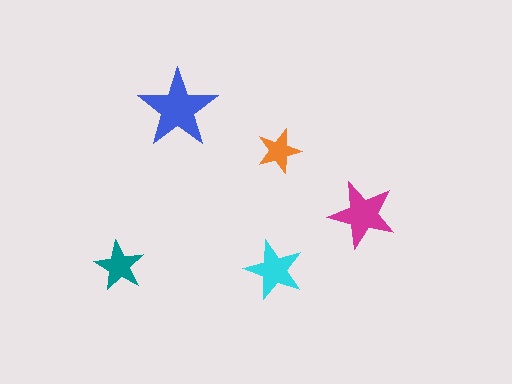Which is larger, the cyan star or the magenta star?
The magenta one.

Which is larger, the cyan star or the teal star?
The cyan one.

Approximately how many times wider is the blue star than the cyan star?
About 1.5 times wider.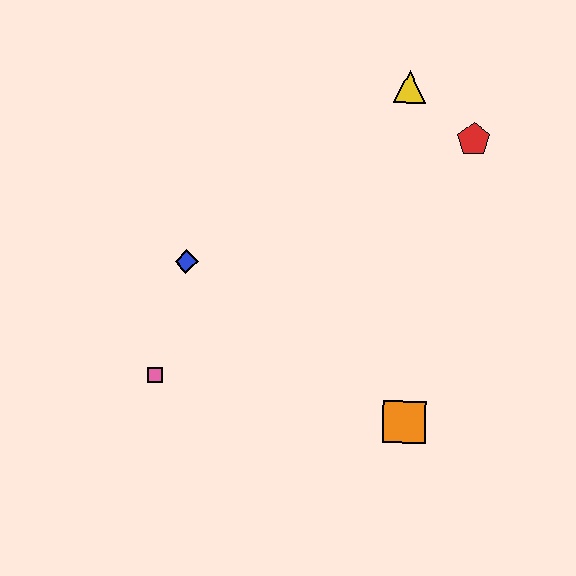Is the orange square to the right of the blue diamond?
Yes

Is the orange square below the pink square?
Yes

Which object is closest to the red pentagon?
The yellow triangle is closest to the red pentagon.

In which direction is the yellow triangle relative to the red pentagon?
The yellow triangle is to the left of the red pentagon.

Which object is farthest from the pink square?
The red pentagon is farthest from the pink square.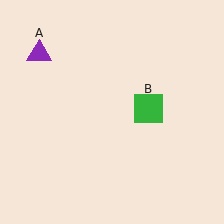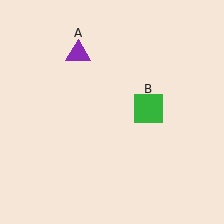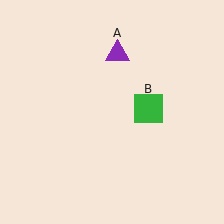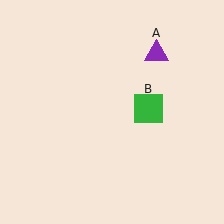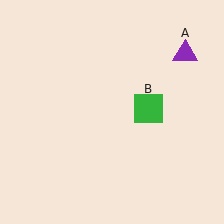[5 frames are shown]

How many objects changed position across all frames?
1 object changed position: purple triangle (object A).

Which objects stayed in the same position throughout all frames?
Green square (object B) remained stationary.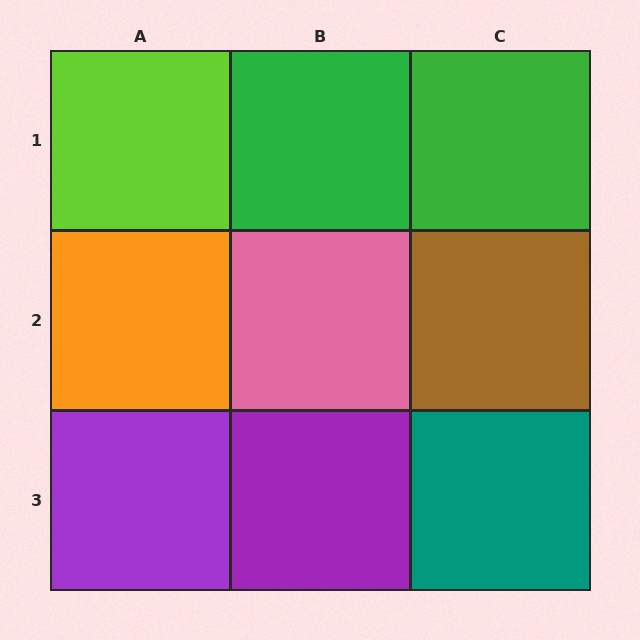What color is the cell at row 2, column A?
Orange.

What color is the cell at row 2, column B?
Pink.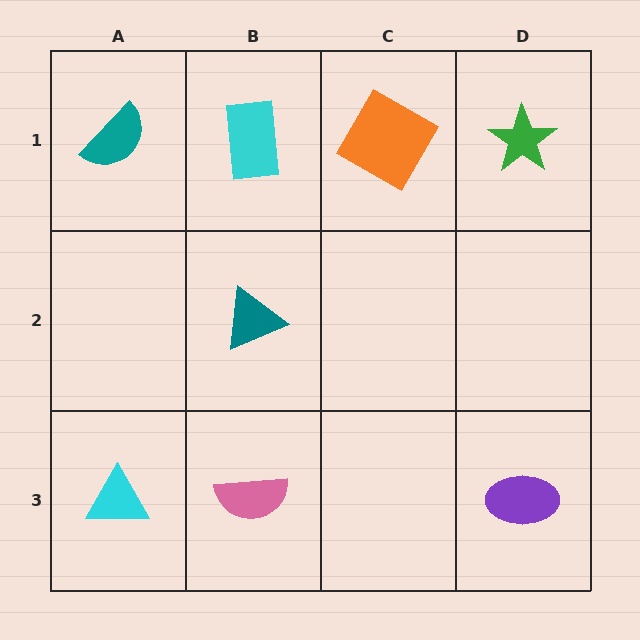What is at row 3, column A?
A cyan triangle.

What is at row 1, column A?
A teal semicircle.